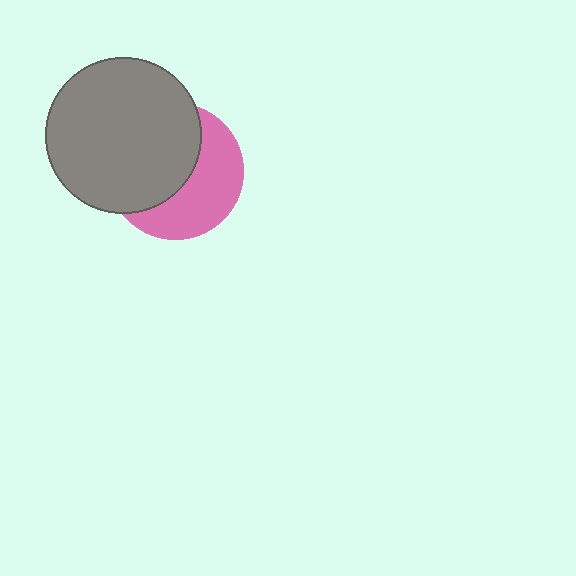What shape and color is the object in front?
The object in front is a gray circle.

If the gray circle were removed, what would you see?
You would see the complete pink circle.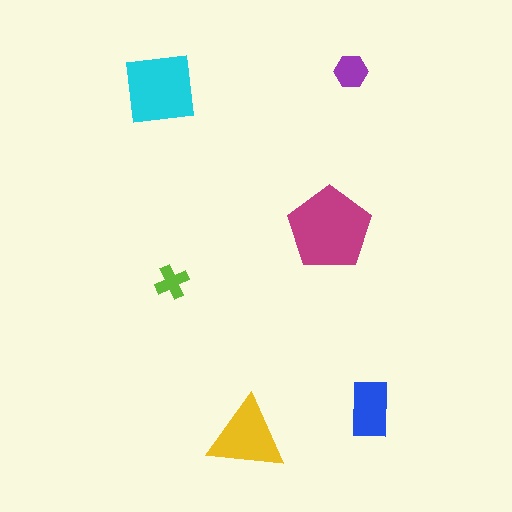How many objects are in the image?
There are 6 objects in the image.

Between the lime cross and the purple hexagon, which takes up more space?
The purple hexagon.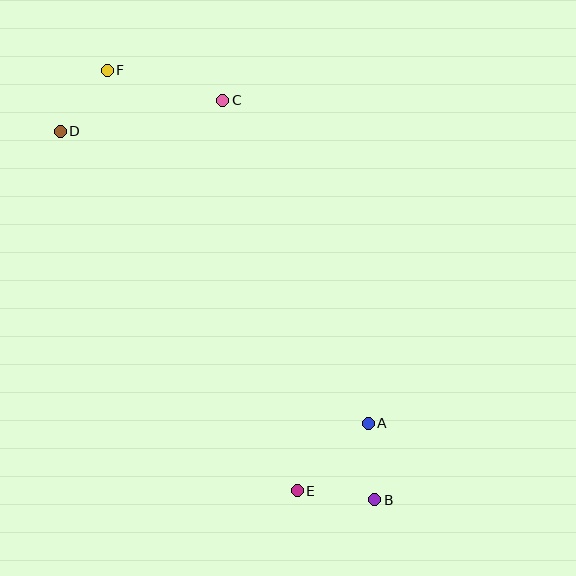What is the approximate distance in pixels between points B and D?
The distance between B and D is approximately 485 pixels.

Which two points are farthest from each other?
Points B and F are farthest from each other.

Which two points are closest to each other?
Points A and B are closest to each other.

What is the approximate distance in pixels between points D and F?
The distance between D and F is approximately 77 pixels.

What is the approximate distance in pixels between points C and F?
The distance between C and F is approximately 119 pixels.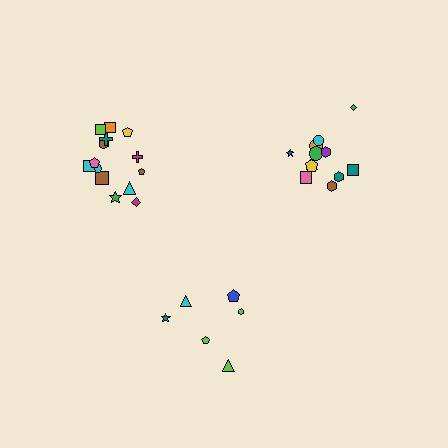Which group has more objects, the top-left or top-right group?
The top-left group.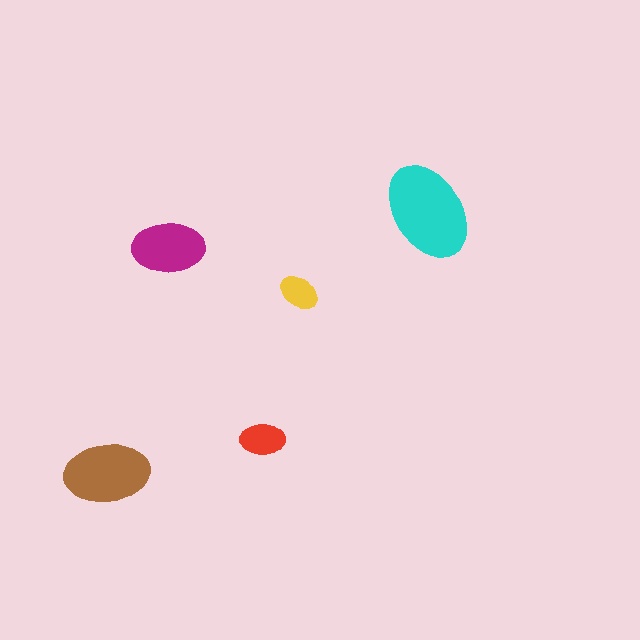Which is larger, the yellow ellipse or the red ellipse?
The red one.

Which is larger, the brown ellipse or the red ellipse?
The brown one.